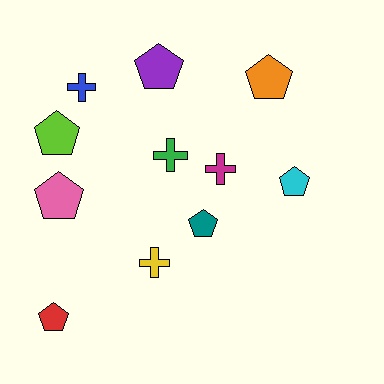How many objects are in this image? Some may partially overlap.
There are 11 objects.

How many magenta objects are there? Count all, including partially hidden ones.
There is 1 magenta object.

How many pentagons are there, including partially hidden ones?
There are 7 pentagons.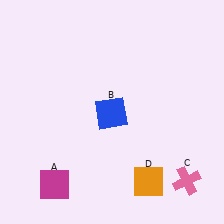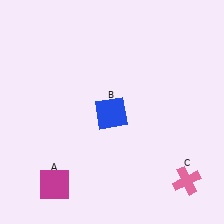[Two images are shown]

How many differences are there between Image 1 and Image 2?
There is 1 difference between the two images.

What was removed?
The orange square (D) was removed in Image 2.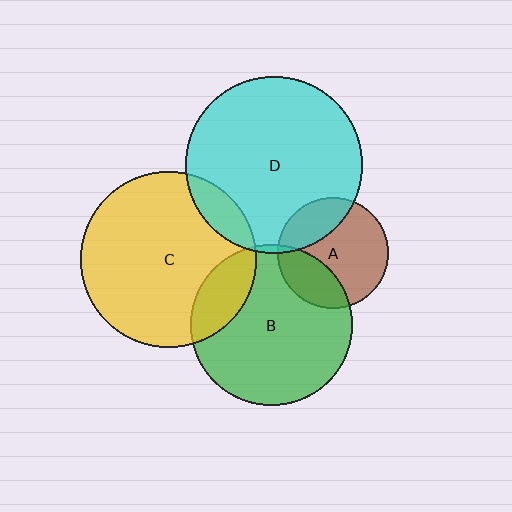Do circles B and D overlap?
Yes.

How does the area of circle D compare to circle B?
Approximately 1.2 times.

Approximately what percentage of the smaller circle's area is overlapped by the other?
Approximately 5%.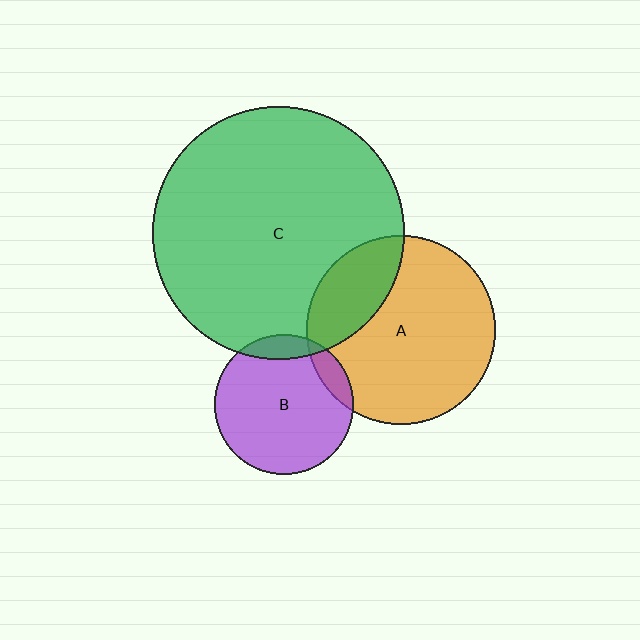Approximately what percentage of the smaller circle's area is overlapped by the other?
Approximately 10%.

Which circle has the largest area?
Circle C (green).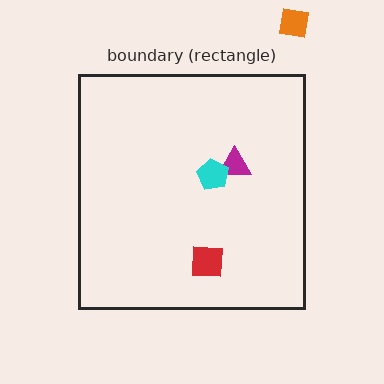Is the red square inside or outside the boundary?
Inside.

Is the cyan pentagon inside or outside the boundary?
Inside.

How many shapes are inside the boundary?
3 inside, 1 outside.